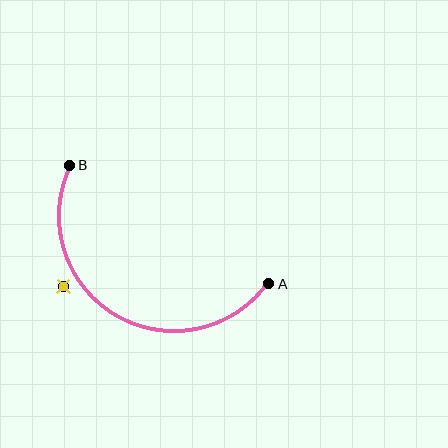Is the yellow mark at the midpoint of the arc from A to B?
No — the yellow mark does not lie on the arc at all. It sits slightly outside the curve.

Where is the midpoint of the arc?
The arc midpoint is the point on the curve farthest from the straight line joining A and B. It sits below that line.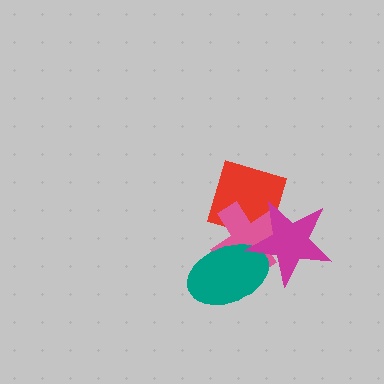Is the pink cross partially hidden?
Yes, it is partially covered by another shape.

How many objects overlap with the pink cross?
3 objects overlap with the pink cross.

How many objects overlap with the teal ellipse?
3 objects overlap with the teal ellipse.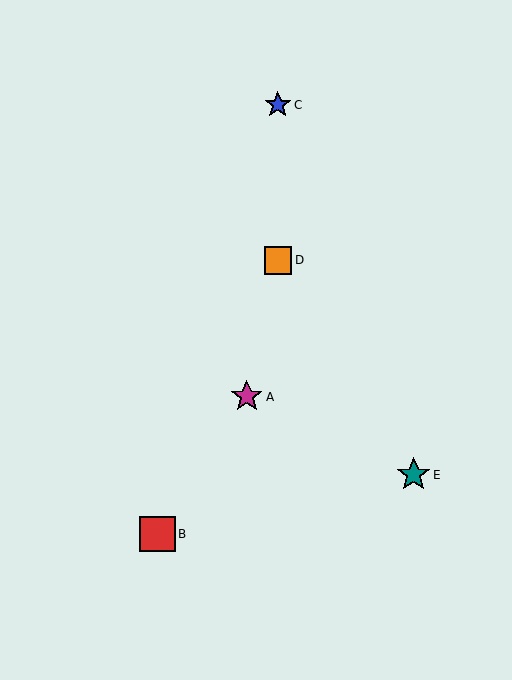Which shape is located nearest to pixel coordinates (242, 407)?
The magenta star (labeled A) at (247, 397) is nearest to that location.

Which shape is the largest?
The red square (labeled B) is the largest.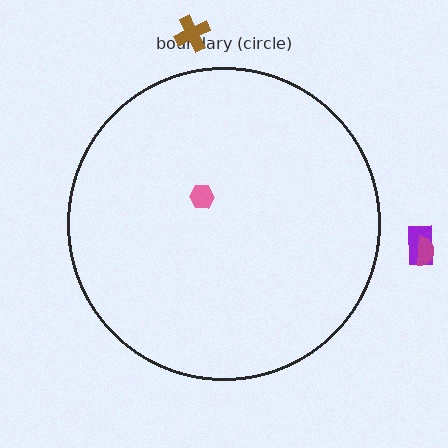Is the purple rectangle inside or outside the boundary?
Outside.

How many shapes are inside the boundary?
1 inside, 3 outside.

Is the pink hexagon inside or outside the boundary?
Inside.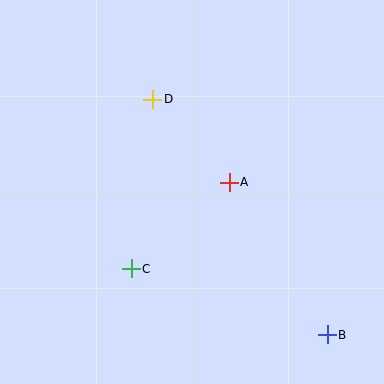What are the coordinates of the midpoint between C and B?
The midpoint between C and B is at (229, 302).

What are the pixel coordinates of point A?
Point A is at (229, 182).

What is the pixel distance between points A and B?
The distance between A and B is 181 pixels.